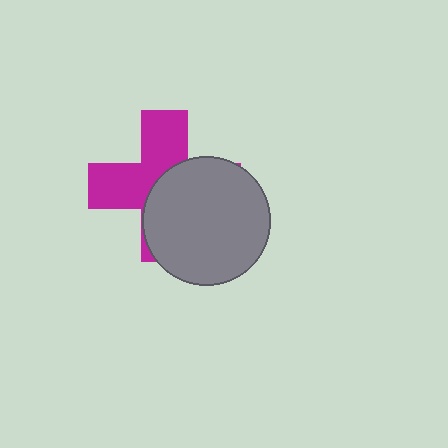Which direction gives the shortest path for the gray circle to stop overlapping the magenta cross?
Moving toward the lower-right gives the shortest separation.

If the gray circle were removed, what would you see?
You would see the complete magenta cross.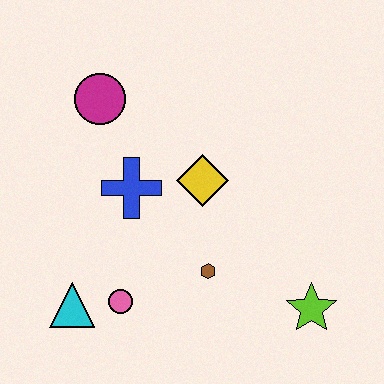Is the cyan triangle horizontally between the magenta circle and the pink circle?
No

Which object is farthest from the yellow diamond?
The cyan triangle is farthest from the yellow diamond.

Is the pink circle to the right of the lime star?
No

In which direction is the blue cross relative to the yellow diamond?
The blue cross is to the left of the yellow diamond.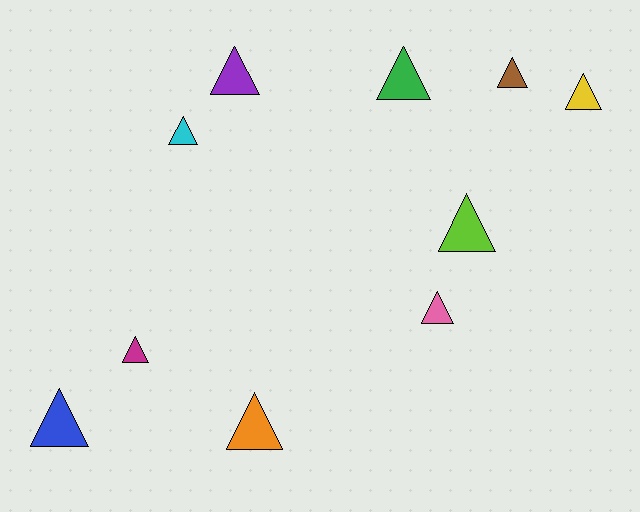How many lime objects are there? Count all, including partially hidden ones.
There is 1 lime object.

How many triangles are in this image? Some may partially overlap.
There are 10 triangles.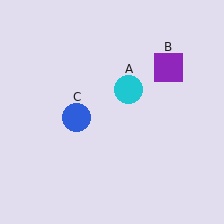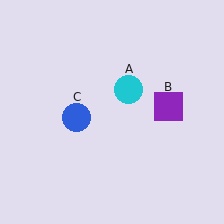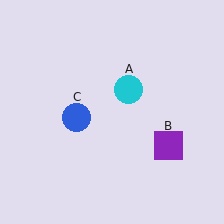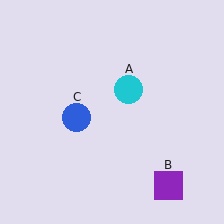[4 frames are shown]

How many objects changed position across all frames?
1 object changed position: purple square (object B).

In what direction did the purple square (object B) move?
The purple square (object B) moved down.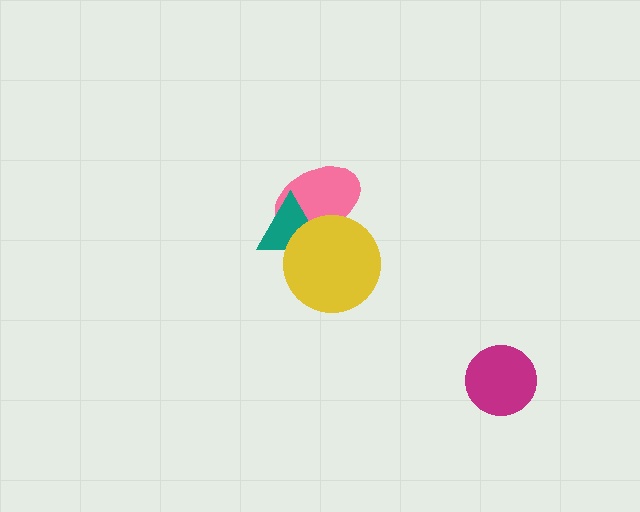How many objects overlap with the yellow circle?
2 objects overlap with the yellow circle.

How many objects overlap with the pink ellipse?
2 objects overlap with the pink ellipse.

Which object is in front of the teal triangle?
The yellow circle is in front of the teal triangle.